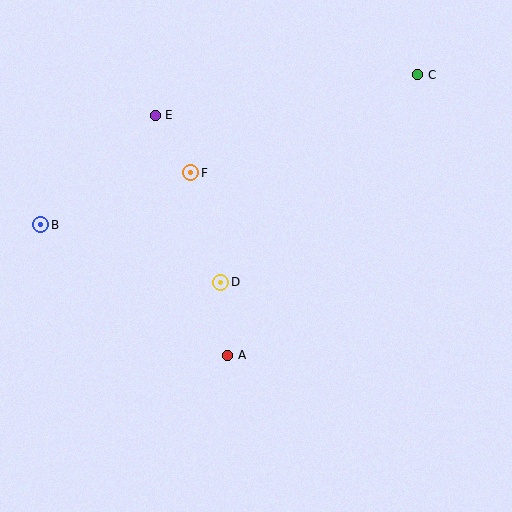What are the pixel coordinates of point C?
Point C is at (418, 75).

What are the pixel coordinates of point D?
Point D is at (221, 282).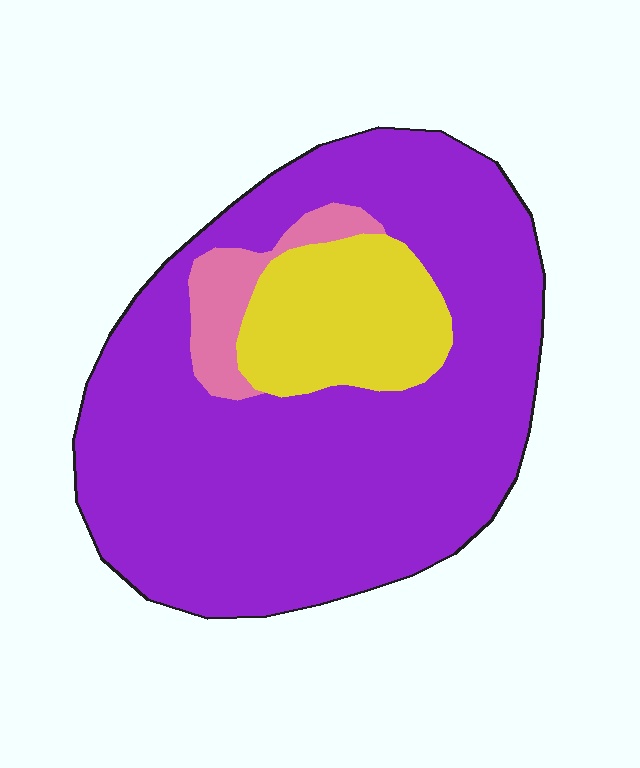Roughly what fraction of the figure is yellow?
Yellow covers about 15% of the figure.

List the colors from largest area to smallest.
From largest to smallest: purple, yellow, pink.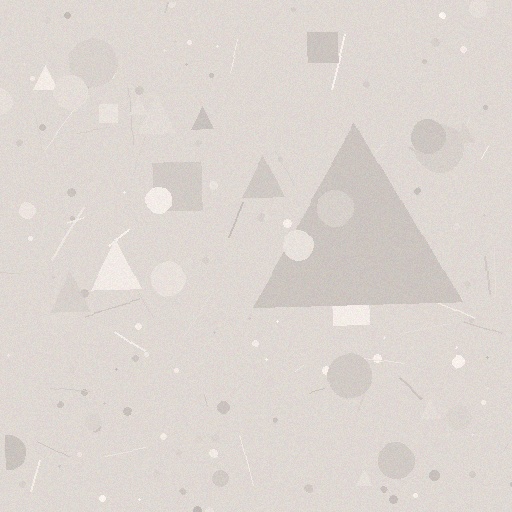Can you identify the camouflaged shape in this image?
The camouflaged shape is a triangle.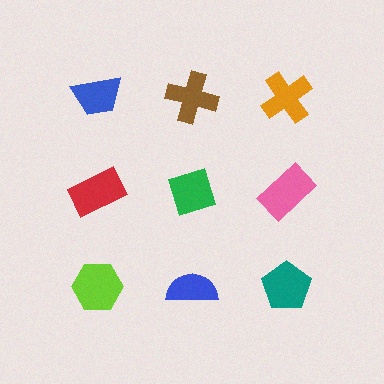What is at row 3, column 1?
A lime hexagon.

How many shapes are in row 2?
3 shapes.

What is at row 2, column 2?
A green diamond.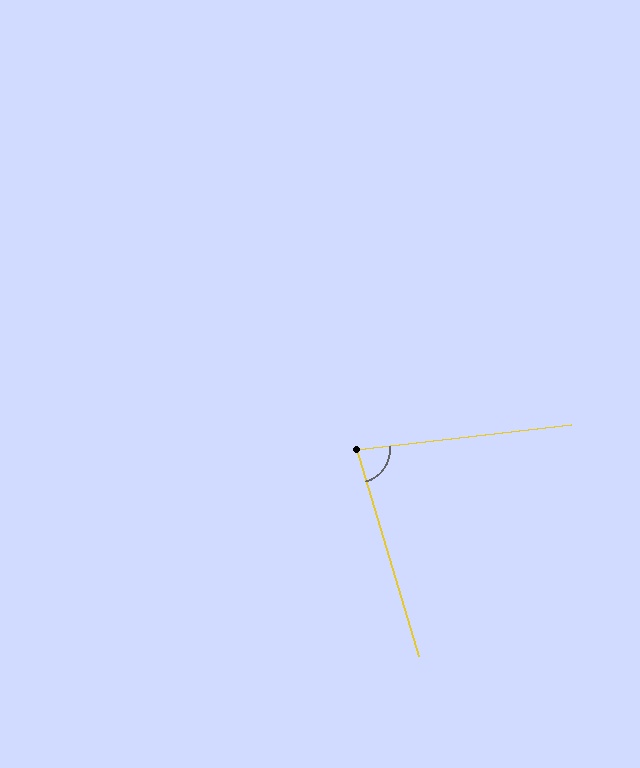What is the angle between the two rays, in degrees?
Approximately 80 degrees.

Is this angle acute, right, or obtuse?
It is acute.